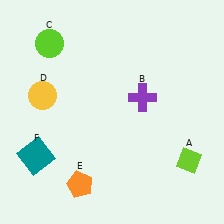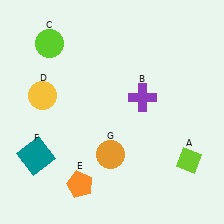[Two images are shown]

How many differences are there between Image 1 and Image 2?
There is 1 difference between the two images.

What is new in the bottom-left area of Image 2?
An orange circle (G) was added in the bottom-left area of Image 2.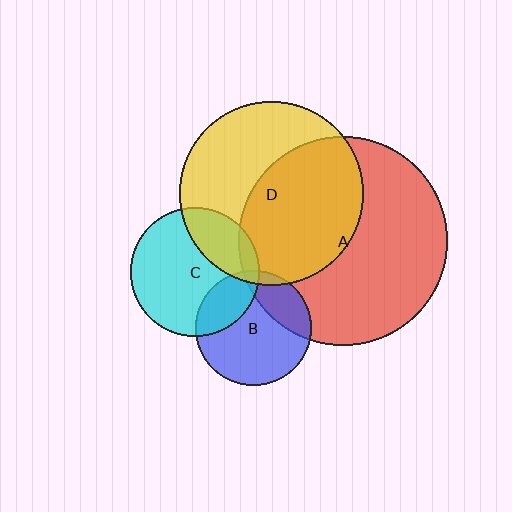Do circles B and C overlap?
Yes.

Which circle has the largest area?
Circle A (red).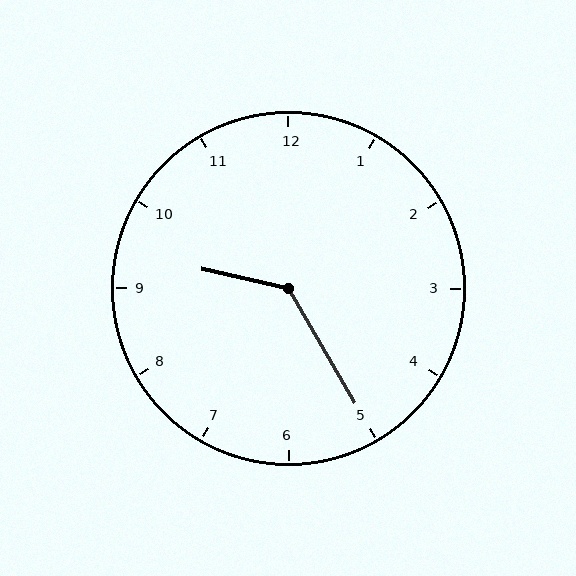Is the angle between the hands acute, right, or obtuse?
It is obtuse.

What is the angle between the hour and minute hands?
Approximately 132 degrees.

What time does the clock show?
9:25.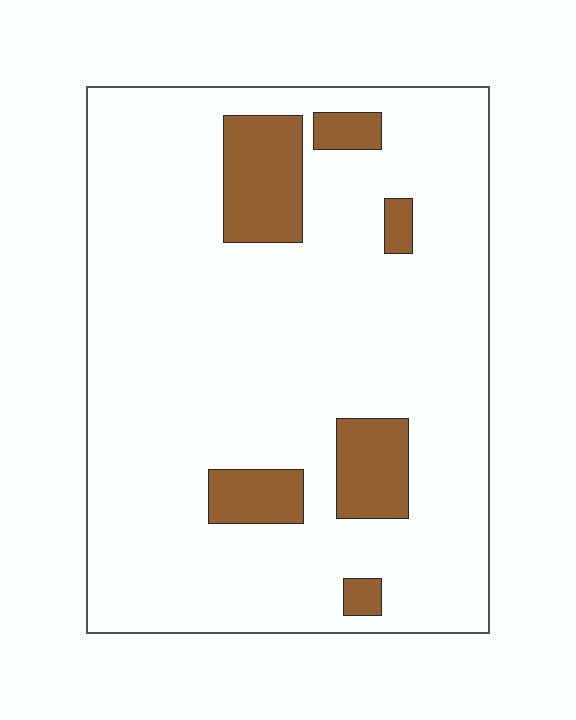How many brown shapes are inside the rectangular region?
6.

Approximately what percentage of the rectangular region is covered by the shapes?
Approximately 15%.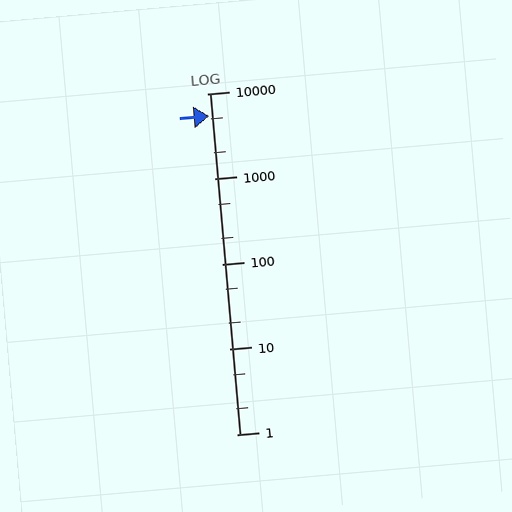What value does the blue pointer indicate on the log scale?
The pointer indicates approximately 5500.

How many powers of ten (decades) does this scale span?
The scale spans 4 decades, from 1 to 10000.